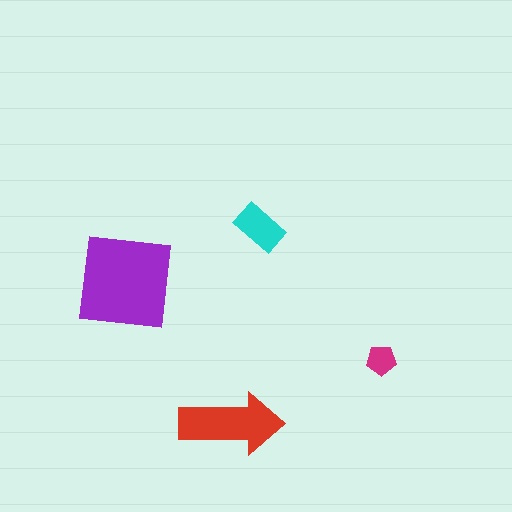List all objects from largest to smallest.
The purple square, the red arrow, the cyan rectangle, the magenta pentagon.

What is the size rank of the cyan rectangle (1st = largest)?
3rd.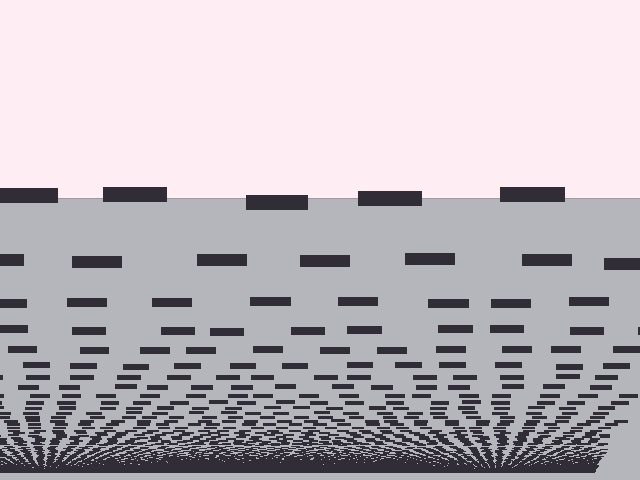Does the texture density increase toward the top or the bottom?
Density increases toward the bottom.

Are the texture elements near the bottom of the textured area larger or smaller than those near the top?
Smaller. The gradient is inverted — elements near the bottom are smaller and denser.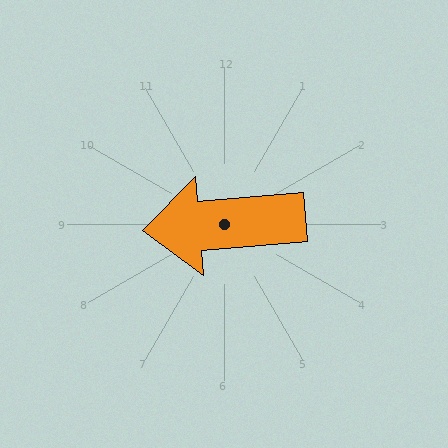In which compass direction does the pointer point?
West.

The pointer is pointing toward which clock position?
Roughly 9 o'clock.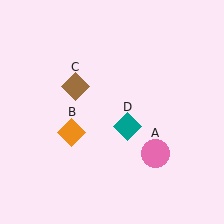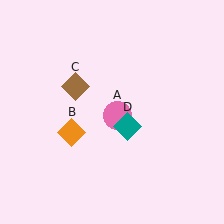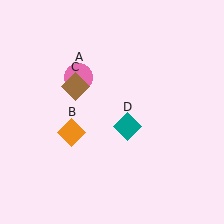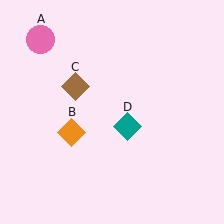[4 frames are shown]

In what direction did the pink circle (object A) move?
The pink circle (object A) moved up and to the left.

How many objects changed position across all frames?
1 object changed position: pink circle (object A).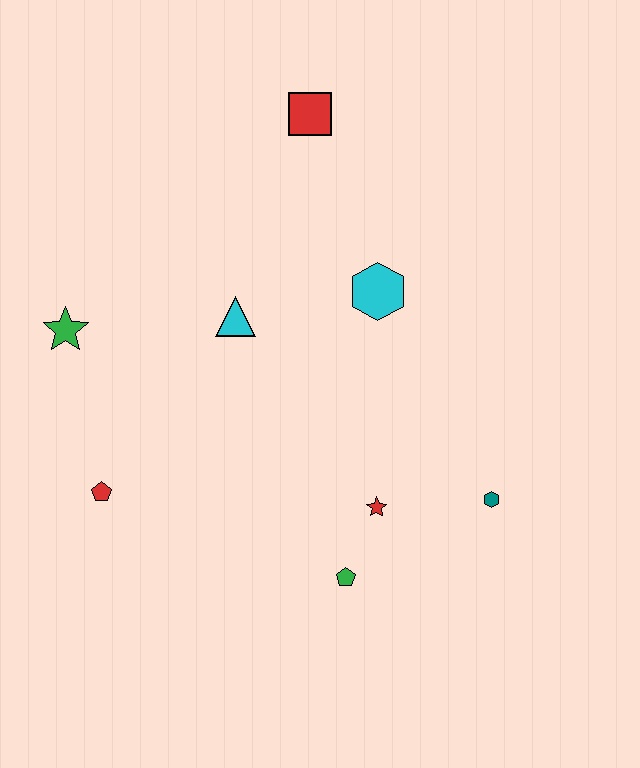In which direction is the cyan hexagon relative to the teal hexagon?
The cyan hexagon is above the teal hexagon.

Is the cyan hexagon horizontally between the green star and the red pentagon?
No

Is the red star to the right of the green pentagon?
Yes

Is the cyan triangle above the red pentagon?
Yes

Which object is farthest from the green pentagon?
The red square is farthest from the green pentagon.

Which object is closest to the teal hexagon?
The red star is closest to the teal hexagon.